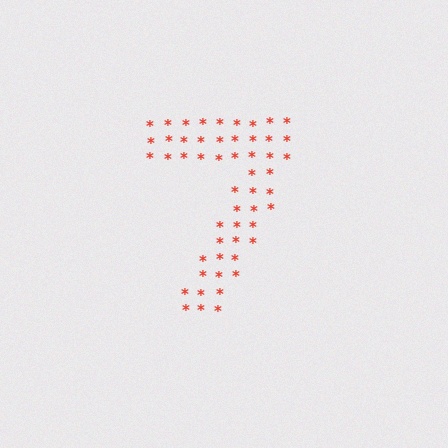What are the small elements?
The small elements are asterisks.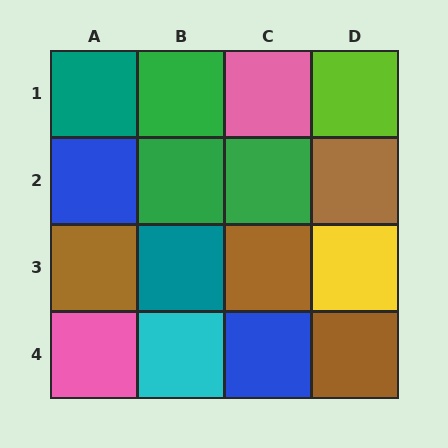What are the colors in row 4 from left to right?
Pink, cyan, blue, brown.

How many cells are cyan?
1 cell is cyan.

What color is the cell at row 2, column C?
Green.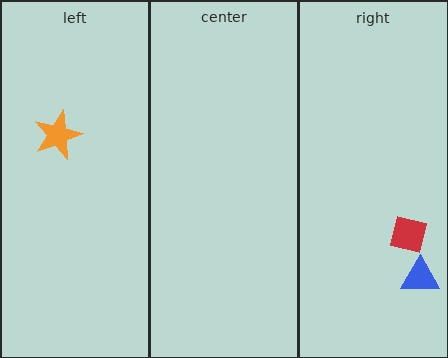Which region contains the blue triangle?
The right region.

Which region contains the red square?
The right region.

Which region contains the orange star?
The left region.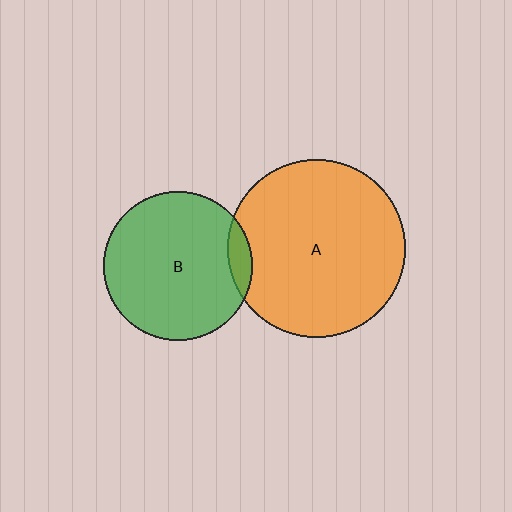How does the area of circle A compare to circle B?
Approximately 1.4 times.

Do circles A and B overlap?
Yes.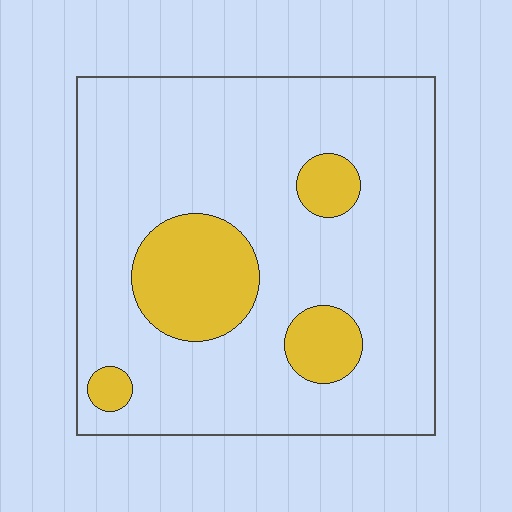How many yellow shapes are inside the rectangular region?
4.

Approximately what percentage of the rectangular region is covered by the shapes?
Approximately 20%.